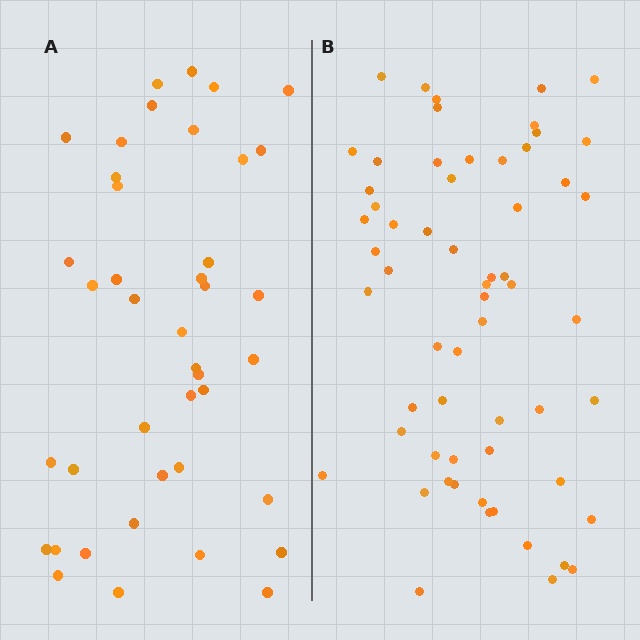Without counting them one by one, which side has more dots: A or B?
Region B (the right region) has more dots.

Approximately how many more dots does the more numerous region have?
Region B has approximately 20 more dots than region A.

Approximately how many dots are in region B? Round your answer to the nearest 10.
About 60 dots.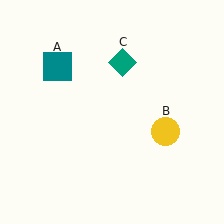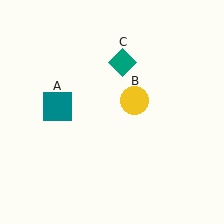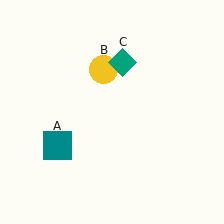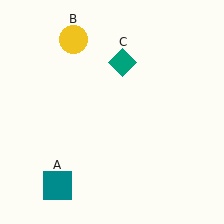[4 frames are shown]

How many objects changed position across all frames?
2 objects changed position: teal square (object A), yellow circle (object B).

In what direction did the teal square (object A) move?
The teal square (object A) moved down.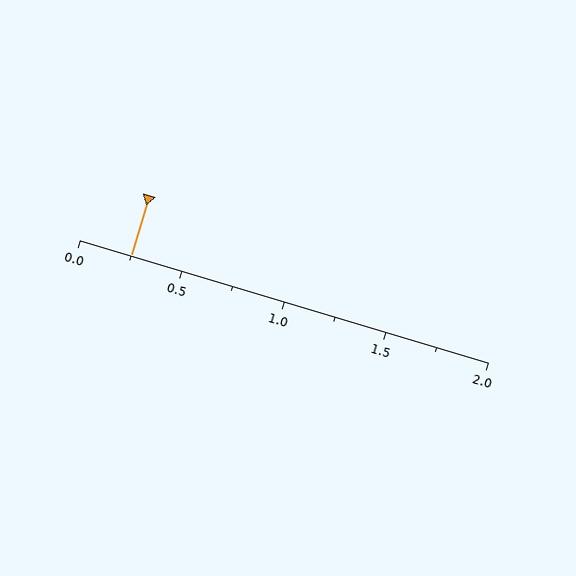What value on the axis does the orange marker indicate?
The marker indicates approximately 0.25.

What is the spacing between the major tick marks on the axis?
The major ticks are spaced 0.5 apart.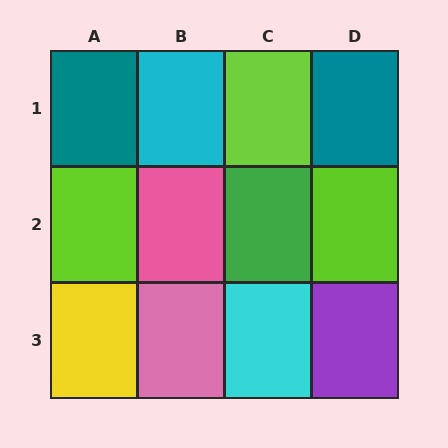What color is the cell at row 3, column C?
Cyan.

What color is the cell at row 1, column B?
Cyan.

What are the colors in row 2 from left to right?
Lime, pink, green, lime.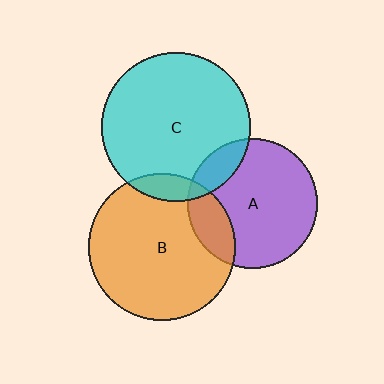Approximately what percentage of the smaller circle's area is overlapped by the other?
Approximately 15%.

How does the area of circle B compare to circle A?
Approximately 1.3 times.